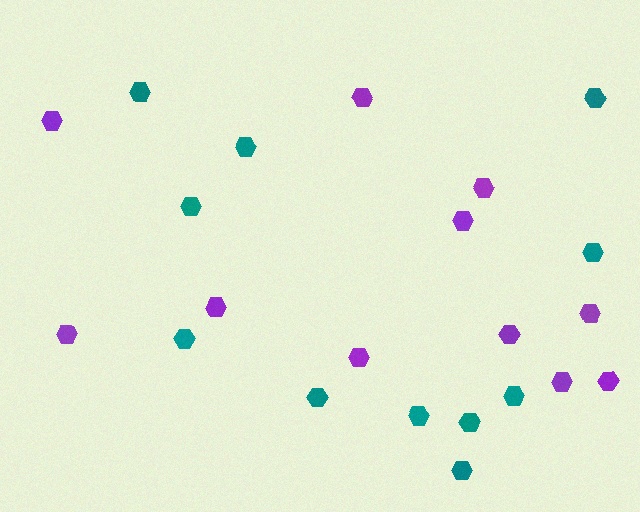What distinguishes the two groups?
There are 2 groups: one group of purple hexagons (11) and one group of teal hexagons (11).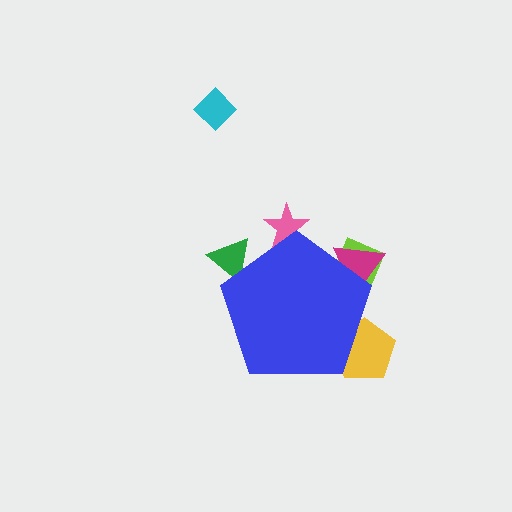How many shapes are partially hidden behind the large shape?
5 shapes are partially hidden.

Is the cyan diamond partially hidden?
No, the cyan diamond is fully visible.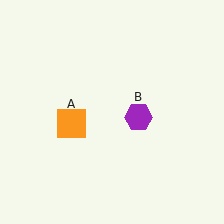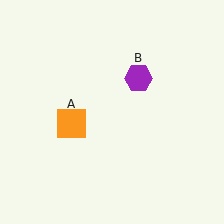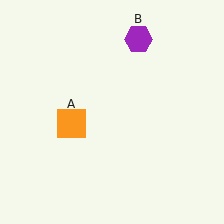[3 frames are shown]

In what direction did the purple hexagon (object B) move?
The purple hexagon (object B) moved up.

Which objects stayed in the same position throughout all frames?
Orange square (object A) remained stationary.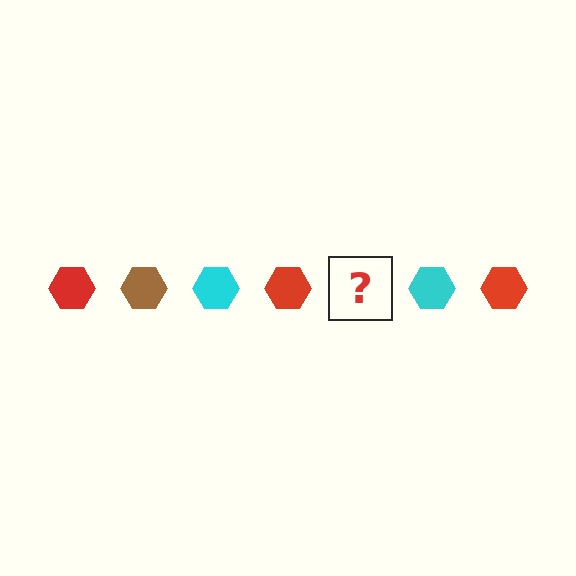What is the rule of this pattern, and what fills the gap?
The rule is that the pattern cycles through red, brown, cyan hexagons. The gap should be filled with a brown hexagon.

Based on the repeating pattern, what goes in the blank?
The blank should be a brown hexagon.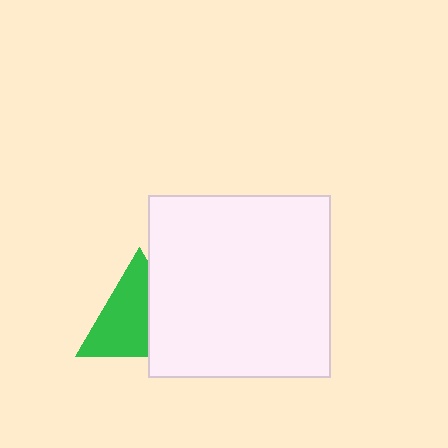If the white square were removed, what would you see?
You would see the complete green triangle.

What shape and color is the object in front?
The object in front is a white square.